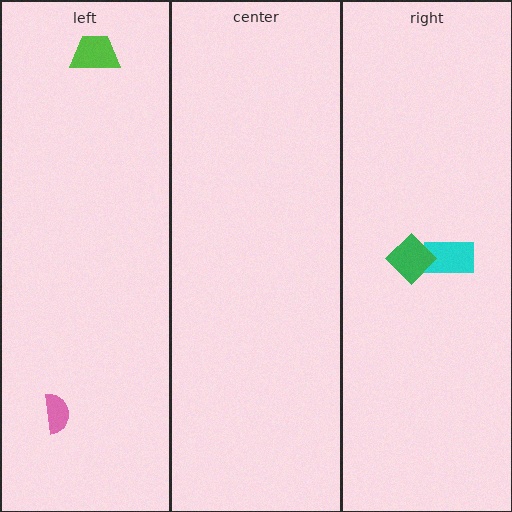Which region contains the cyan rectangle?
The right region.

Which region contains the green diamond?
The right region.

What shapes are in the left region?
The pink semicircle, the lime trapezoid.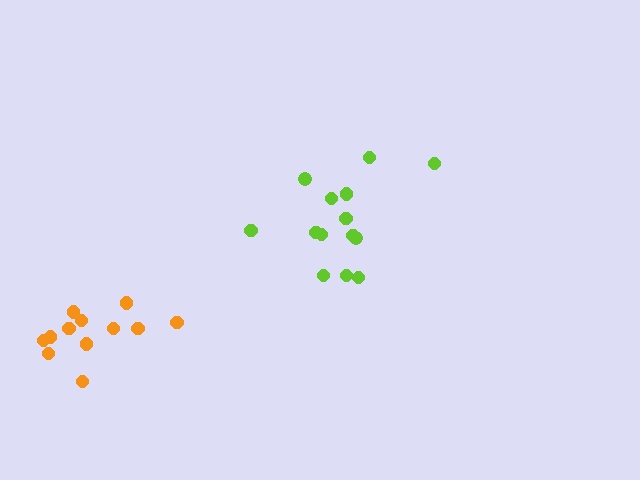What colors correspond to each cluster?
The clusters are colored: lime, orange.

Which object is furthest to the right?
The lime cluster is rightmost.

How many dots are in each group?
Group 1: 14 dots, Group 2: 12 dots (26 total).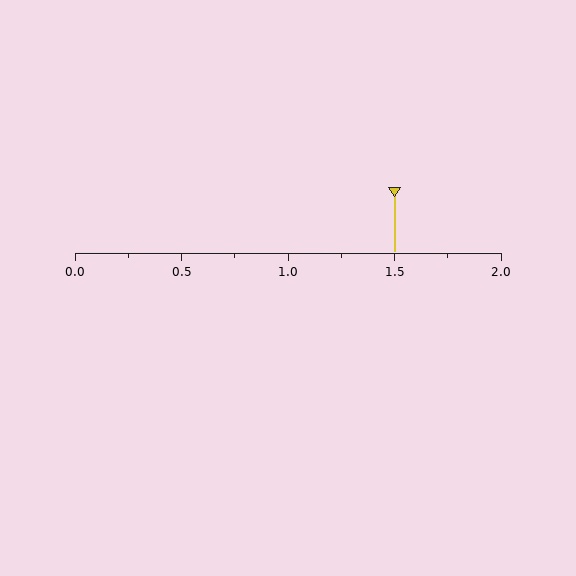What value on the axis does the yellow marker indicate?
The marker indicates approximately 1.5.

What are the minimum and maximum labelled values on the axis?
The axis runs from 0.0 to 2.0.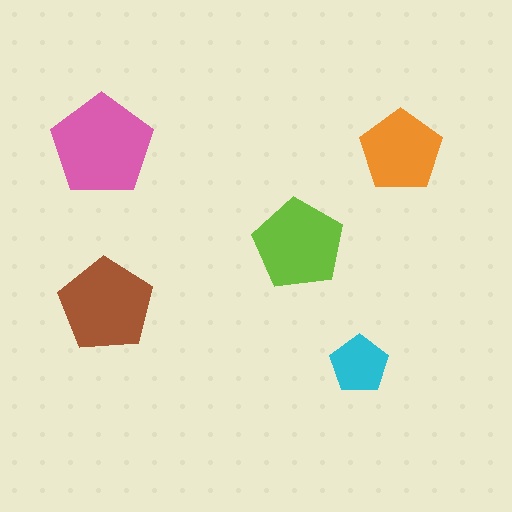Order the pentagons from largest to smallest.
the pink one, the brown one, the lime one, the orange one, the cyan one.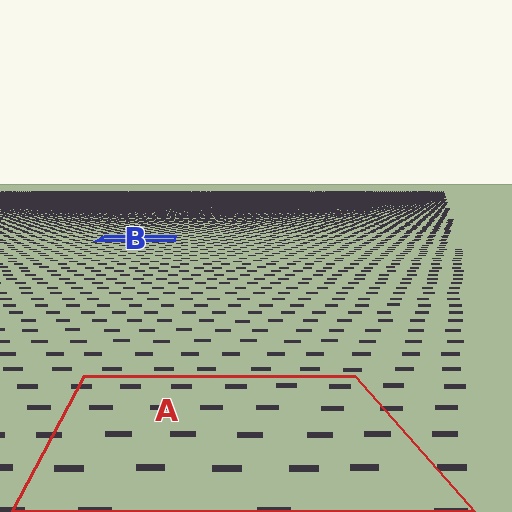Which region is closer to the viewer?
Region A is closer. The texture elements there are larger and more spread out.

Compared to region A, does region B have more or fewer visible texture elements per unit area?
Region B has more texture elements per unit area — they are packed more densely because it is farther away.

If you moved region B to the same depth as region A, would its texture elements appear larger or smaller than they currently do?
They would appear larger. At a closer depth, the same texture elements are projected at a bigger on-screen size.